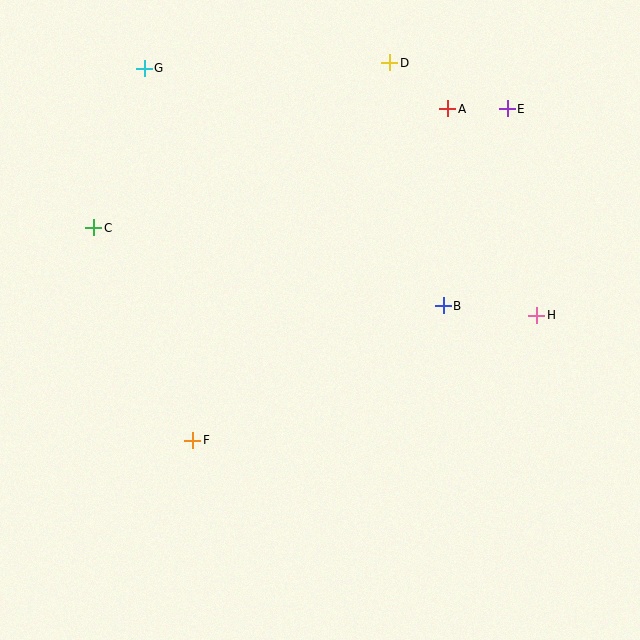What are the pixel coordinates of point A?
Point A is at (448, 109).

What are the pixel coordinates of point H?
Point H is at (537, 315).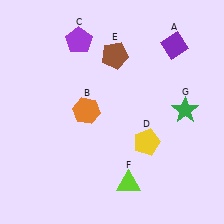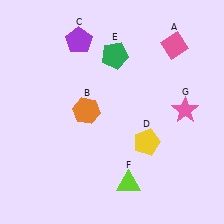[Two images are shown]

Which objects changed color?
A changed from purple to pink. E changed from brown to green. G changed from green to pink.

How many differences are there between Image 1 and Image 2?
There are 3 differences between the two images.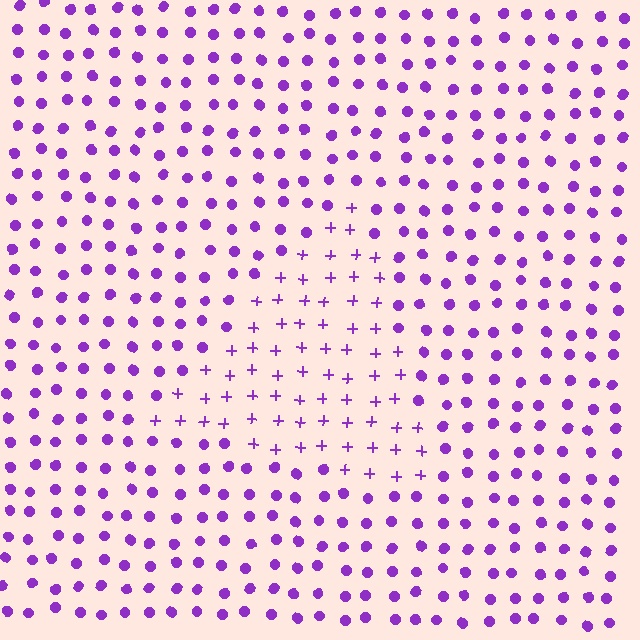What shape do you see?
I see a triangle.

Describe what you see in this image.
The image is filled with small purple elements arranged in a uniform grid. A triangle-shaped region contains plus signs, while the surrounding area contains circles. The boundary is defined purely by the change in element shape.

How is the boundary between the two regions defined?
The boundary is defined by a change in element shape: plus signs inside vs. circles outside. All elements share the same color and spacing.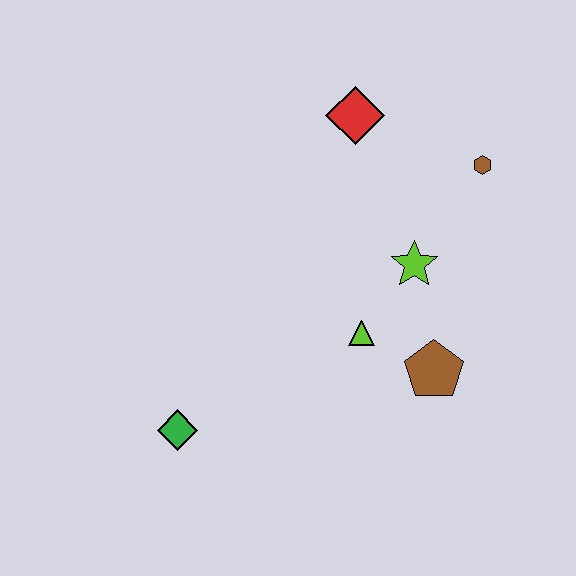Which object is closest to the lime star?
The lime triangle is closest to the lime star.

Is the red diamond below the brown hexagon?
No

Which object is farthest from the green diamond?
The brown hexagon is farthest from the green diamond.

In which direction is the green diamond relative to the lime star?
The green diamond is to the left of the lime star.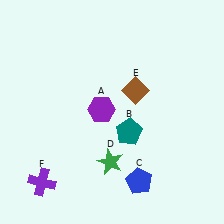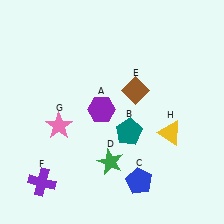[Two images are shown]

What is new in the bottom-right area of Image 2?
A yellow triangle (H) was added in the bottom-right area of Image 2.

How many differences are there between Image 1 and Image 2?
There are 2 differences between the two images.